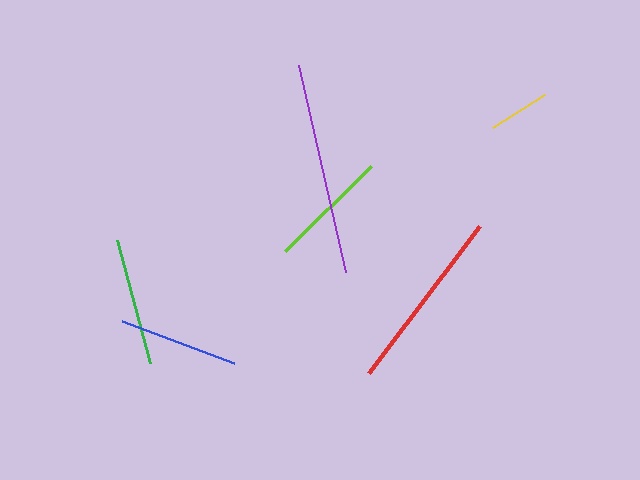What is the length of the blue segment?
The blue segment is approximately 119 pixels long.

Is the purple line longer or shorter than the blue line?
The purple line is longer than the blue line.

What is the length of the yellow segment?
The yellow segment is approximately 62 pixels long.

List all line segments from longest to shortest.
From longest to shortest: purple, red, green, lime, blue, yellow.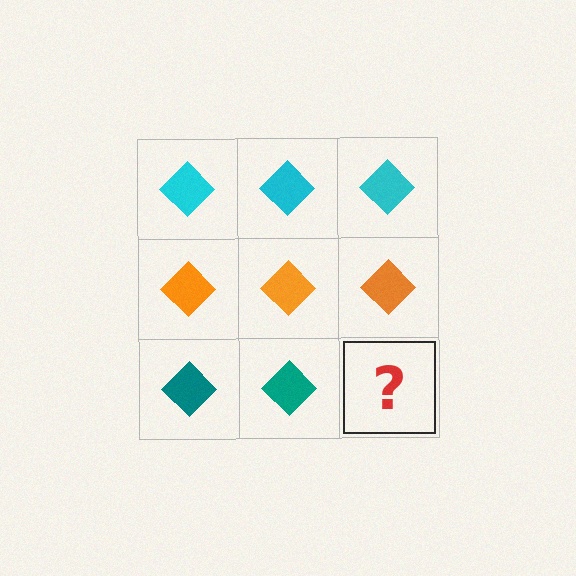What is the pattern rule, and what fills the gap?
The rule is that each row has a consistent color. The gap should be filled with a teal diamond.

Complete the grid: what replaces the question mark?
The question mark should be replaced with a teal diamond.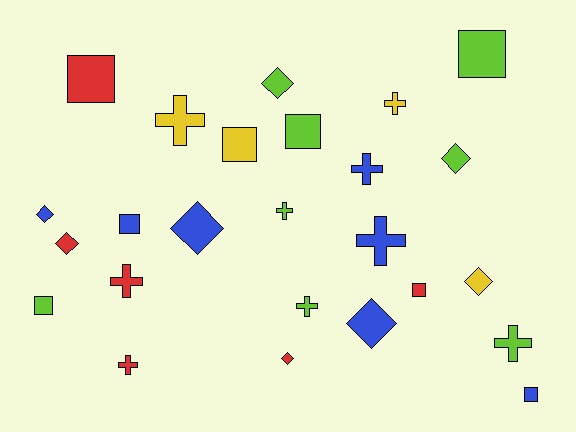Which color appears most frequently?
Lime, with 8 objects.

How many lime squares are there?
There are 3 lime squares.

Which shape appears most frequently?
Cross, with 9 objects.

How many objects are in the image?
There are 25 objects.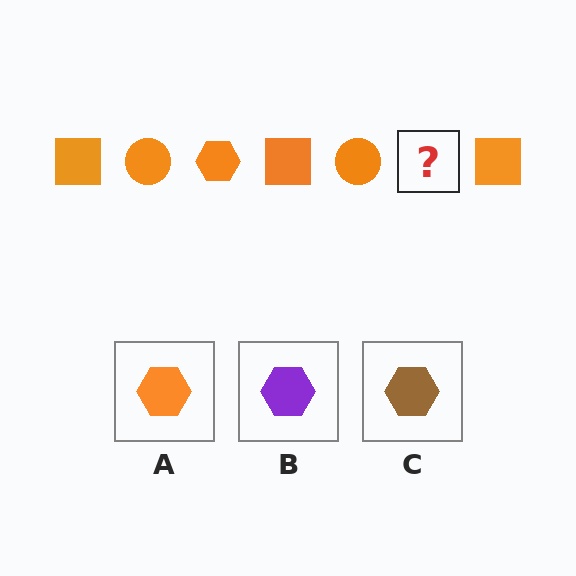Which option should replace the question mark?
Option A.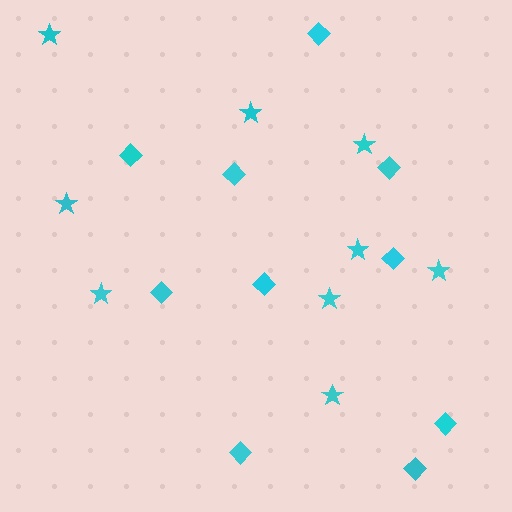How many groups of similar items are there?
There are 2 groups: one group of diamonds (10) and one group of stars (9).